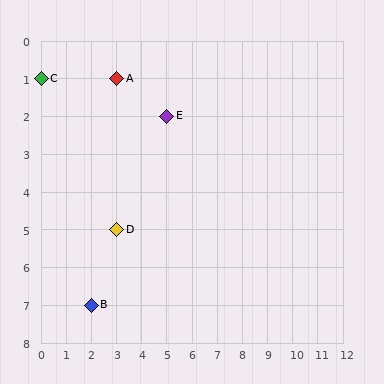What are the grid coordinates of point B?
Point B is at grid coordinates (2, 7).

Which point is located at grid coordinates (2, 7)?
Point B is at (2, 7).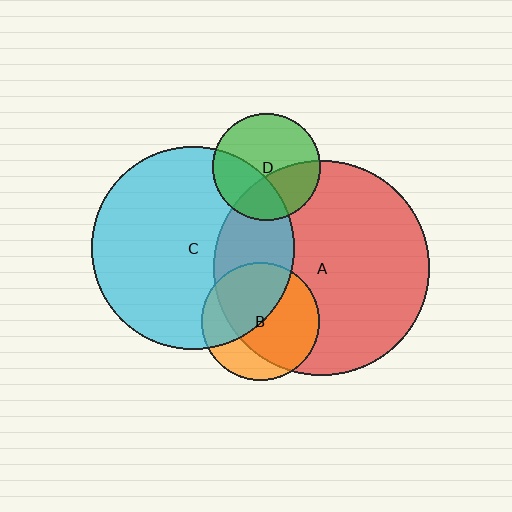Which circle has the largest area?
Circle A (red).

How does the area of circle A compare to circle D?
Approximately 4.0 times.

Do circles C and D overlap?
Yes.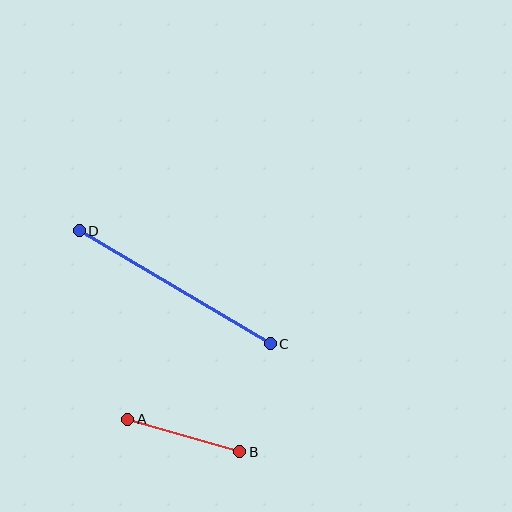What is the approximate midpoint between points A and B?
The midpoint is at approximately (184, 435) pixels.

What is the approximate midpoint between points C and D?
The midpoint is at approximately (175, 287) pixels.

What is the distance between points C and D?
The distance is approximately 222 pixels.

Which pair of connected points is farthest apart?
Points C and D are farthest apart.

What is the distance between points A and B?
The distance is approximately 116 pixels.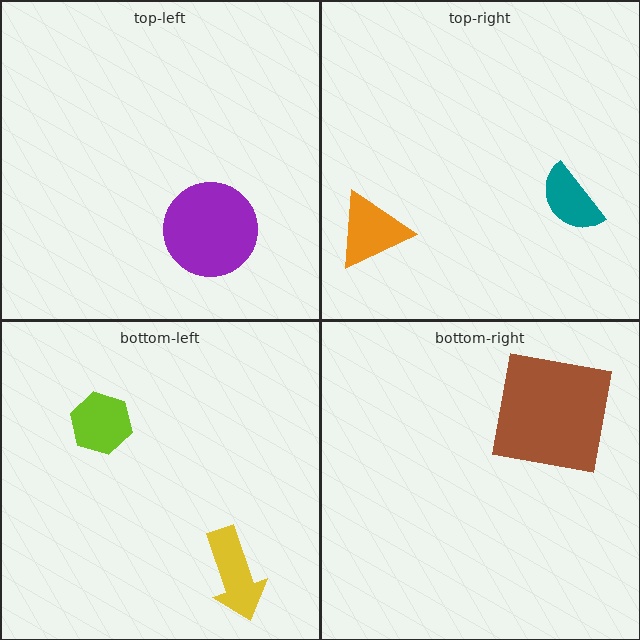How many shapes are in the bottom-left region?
2.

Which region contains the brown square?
The bottom-right region.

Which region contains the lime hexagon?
The bottom-left region.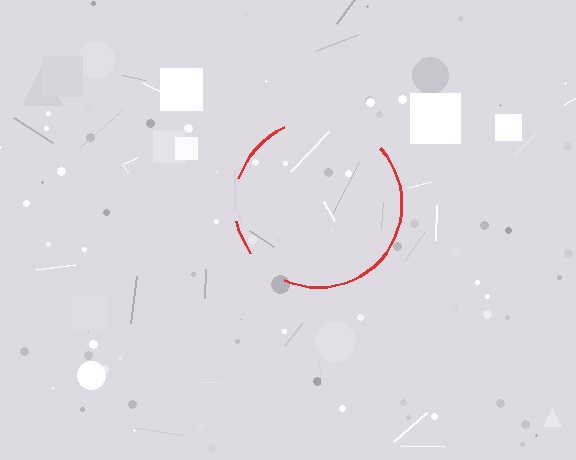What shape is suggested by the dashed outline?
The dashed outline suggests a circle.